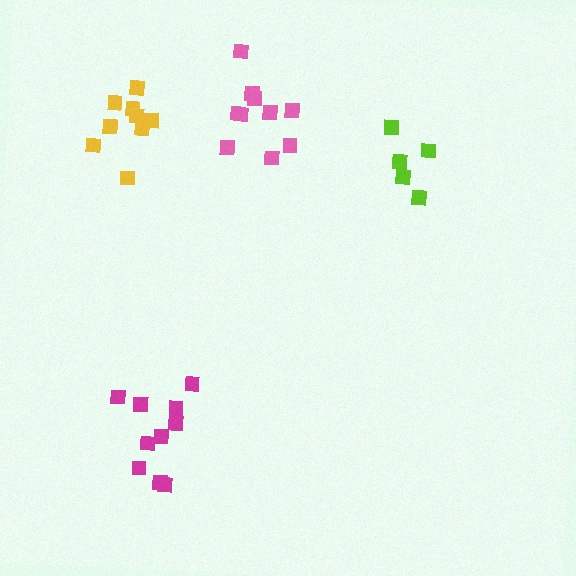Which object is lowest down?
The magenta cluster is bottommost.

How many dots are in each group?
Group 1: 9 dots, Group 2: 10 dots, Group 3: 6 dots, Group 4: 10 dots (35 total).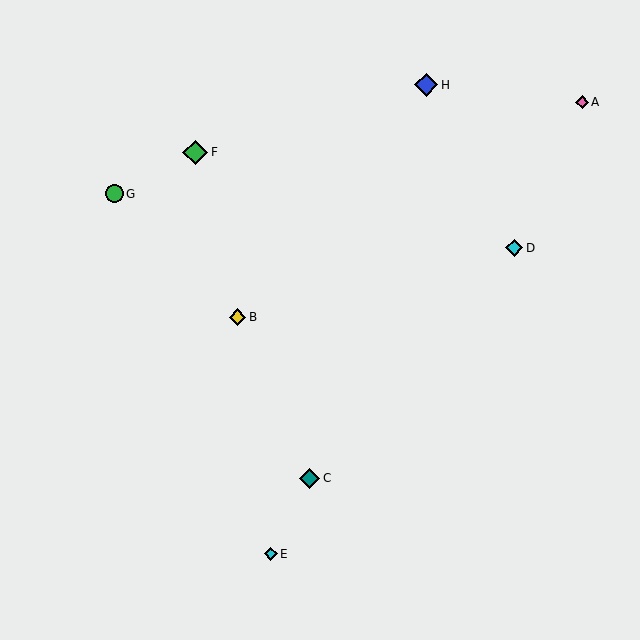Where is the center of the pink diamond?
The center of the pink diamond is at (582, 102).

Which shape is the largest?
The green diamond (labeled F) is the largest.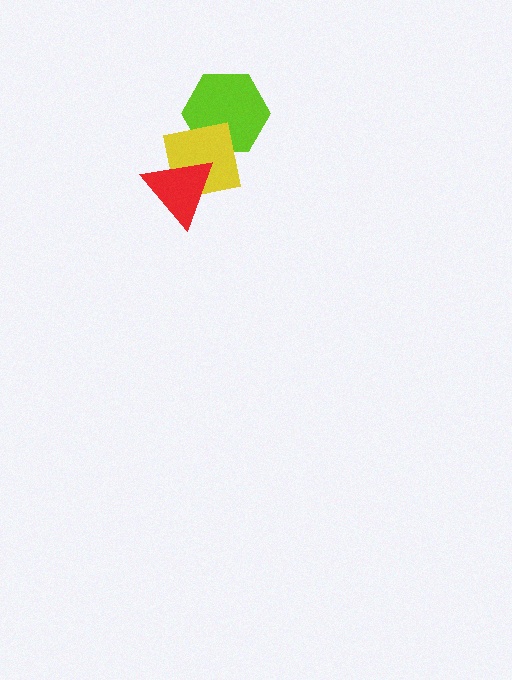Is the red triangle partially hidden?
No, no other shape covers it.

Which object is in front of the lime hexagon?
The yellow square is in front of the lime hexagon.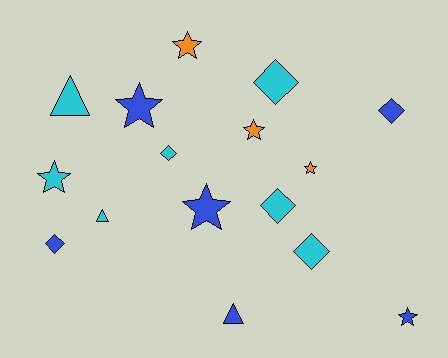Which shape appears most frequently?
Star, with 7 objects.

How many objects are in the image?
There are 16 objects.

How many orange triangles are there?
There are no orange triangles.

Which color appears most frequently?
Cyan, with 7 objects.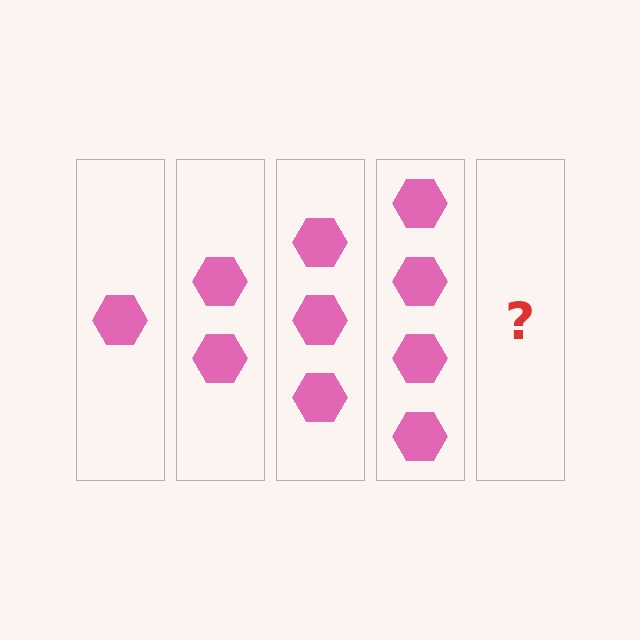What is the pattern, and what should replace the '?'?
The pattern is that each step adds one more hexagon. The '?' should be 5 hexagons.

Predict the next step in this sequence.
The next step is 5 hexagons.